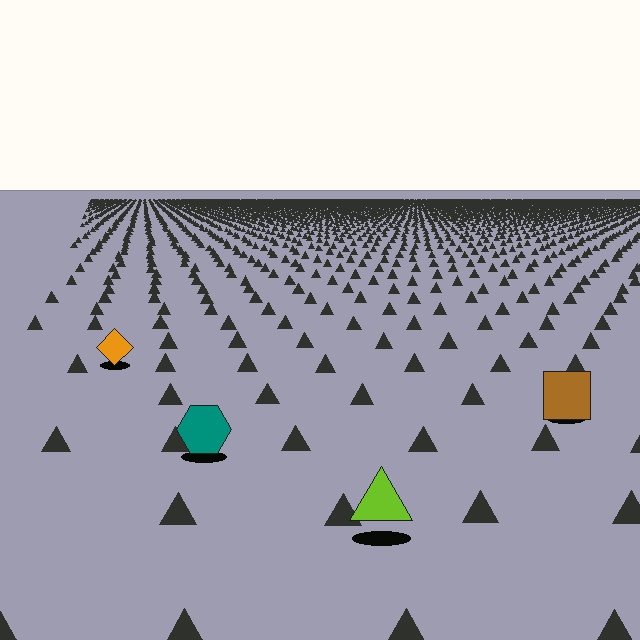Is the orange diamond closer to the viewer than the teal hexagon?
No. The teal hexagon is closer — you can tell from the texture gradient: the ground texture is coarser near it.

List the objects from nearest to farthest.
From nearest to farthest: the lime triangle, the teal hexagon, the brown square, the orange diamond.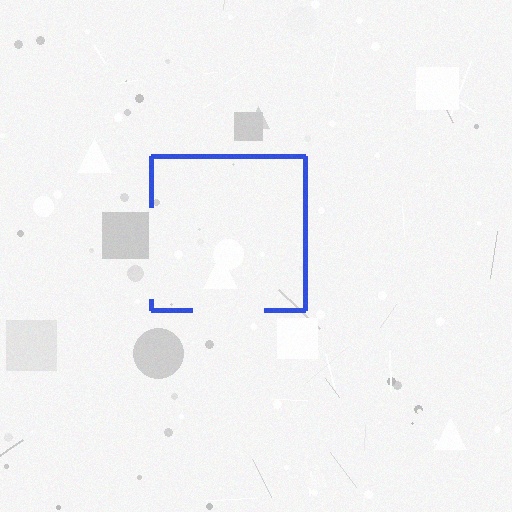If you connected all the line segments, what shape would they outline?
They would outline a square.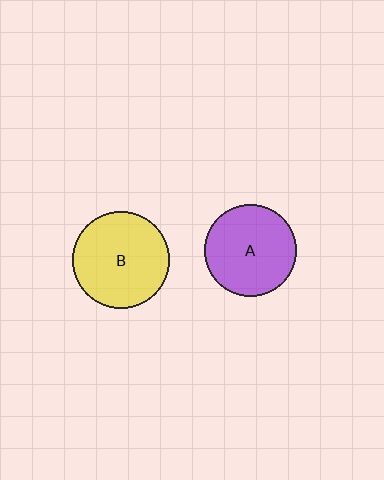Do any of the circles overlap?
No, none of the circles overlap.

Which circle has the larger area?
Circle B (yellow).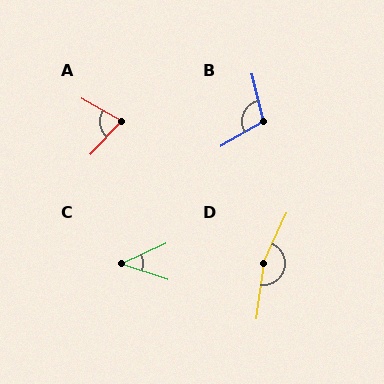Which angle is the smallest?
C, at approximately 43 degrees.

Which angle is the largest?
D, at approximately 163 degrees.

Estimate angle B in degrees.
Approximately 107 degrees.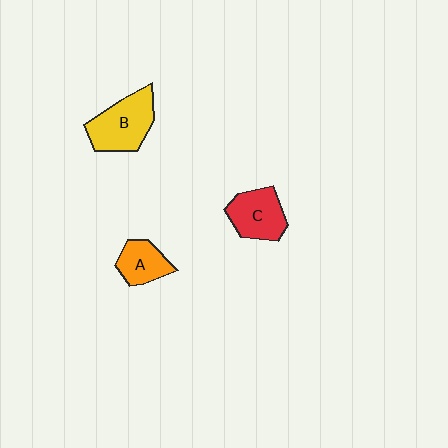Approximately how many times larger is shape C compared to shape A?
Approximately 1.3 times.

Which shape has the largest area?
Shape B (yellow).